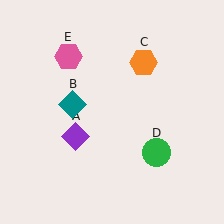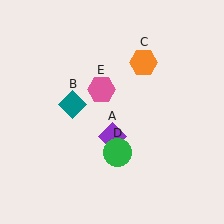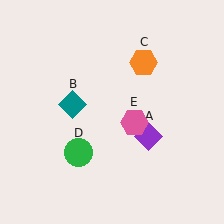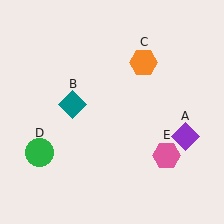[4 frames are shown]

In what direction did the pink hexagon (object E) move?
The pink hexagon (object E) moved down and to the right.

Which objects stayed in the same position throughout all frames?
Teal diamond (object B) and orange hexagon (object C) remained stationary.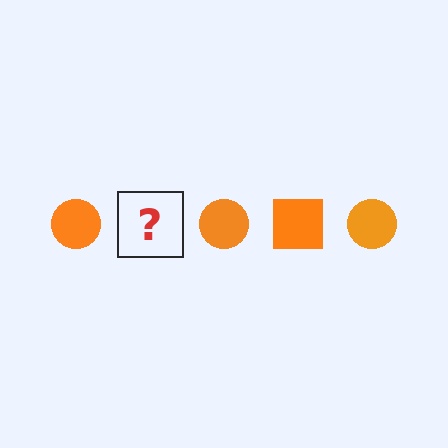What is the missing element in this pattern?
The missing element is an orange square.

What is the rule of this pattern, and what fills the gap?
The rule is that the pattern cycles through circle, square shapes in orange. The gap should be filled with an orange square.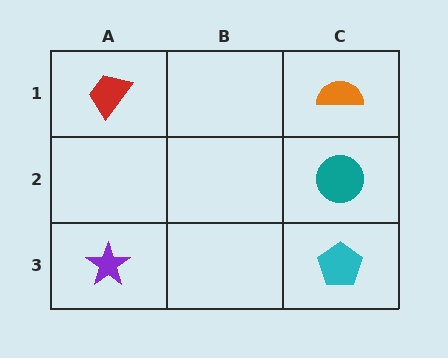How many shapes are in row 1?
2 shapes.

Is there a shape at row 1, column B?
No, that cell is empty.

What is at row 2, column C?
A teal circle.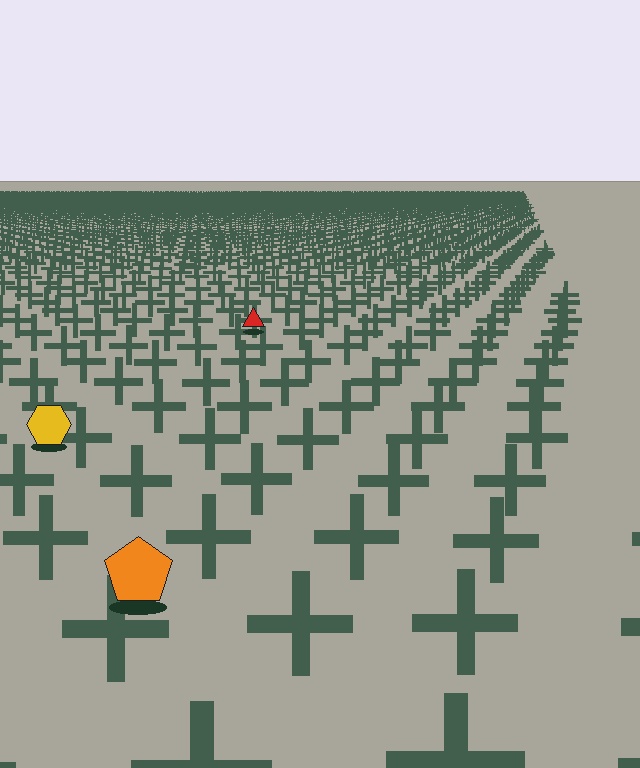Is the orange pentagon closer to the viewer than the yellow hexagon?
Yes. The orange pentagon is closer — you can tell from the texture gradient: the ground texture is coarser near it.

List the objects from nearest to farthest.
From nearest to farthest: the orange pentagon, the yellow hexagon, the red triangle.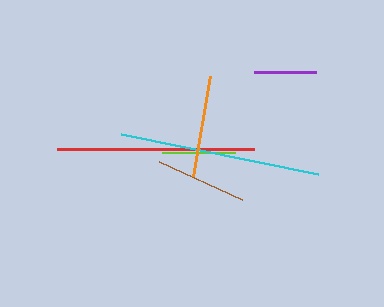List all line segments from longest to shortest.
From longest to shortest: cyan, red, orange, brown, lime, purple.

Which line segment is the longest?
The cyan line is the longest at approximately 202 pixels.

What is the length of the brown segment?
The brown segment is approximately 91 pixels long.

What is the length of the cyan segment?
The cyan segment is approximately 202 pixels long.